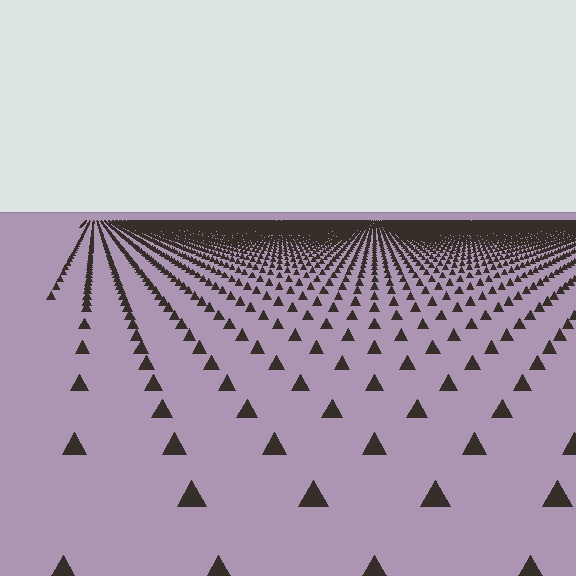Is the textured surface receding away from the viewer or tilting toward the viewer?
The surface is receding away from the viewer. Texture elements get smaller and denser toward the top.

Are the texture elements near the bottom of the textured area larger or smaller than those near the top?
Larger. Near the bottom, elements are closer to the viewer and appear at a bigger on-screen size.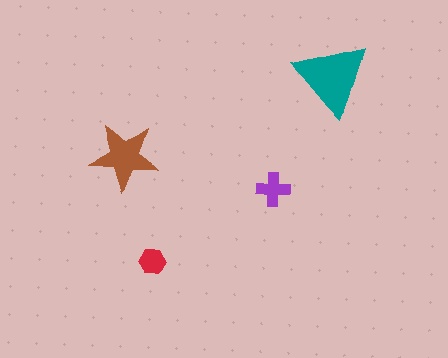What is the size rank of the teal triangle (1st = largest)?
1st.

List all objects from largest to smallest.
The teal triangle, the brown star, the purple cross, the red hexagon.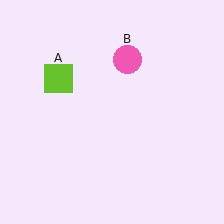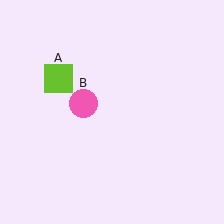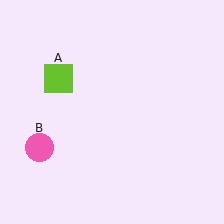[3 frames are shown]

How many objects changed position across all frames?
1 object changed position: pink circle (object B).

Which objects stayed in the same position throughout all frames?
Lime square (object A) remained stationary.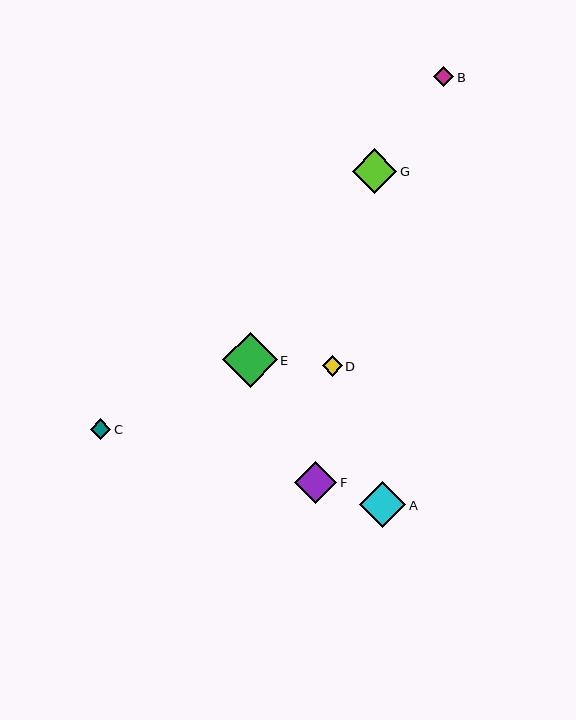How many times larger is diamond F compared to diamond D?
Diamond F is approximately 2.1 times the size of diamond D.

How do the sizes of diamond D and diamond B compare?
Diamond D and diamond B are approximately the same size.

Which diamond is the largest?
Diamond E is the largest with a size of approximately 54 pixels.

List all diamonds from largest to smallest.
From largest to smallest: E, A, G, F, D, C, B.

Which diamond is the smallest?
Diamond B is the smallest with a size of approximately 20 pixels.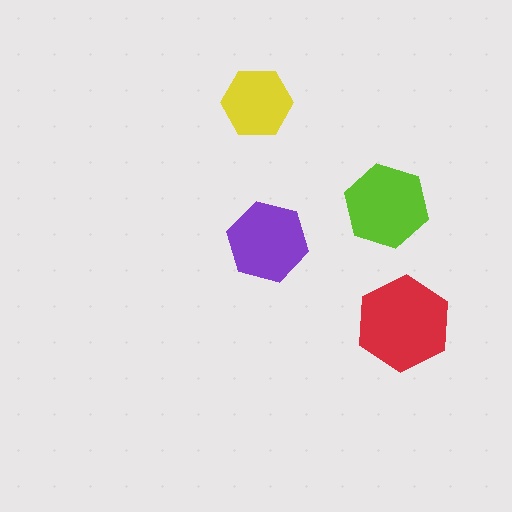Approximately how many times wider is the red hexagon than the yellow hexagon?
About 1.5 times wider.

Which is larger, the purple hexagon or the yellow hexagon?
The purple one.